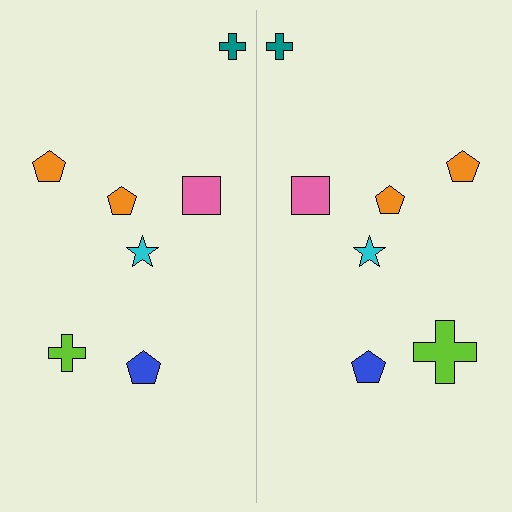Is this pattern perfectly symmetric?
No, the pattern is not perfectly symmetric. The lime cross on the right side has a different size than its mirror counterpart.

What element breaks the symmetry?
The lime cross on the right side has a different size than its mirror counterpart.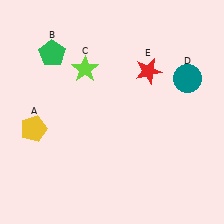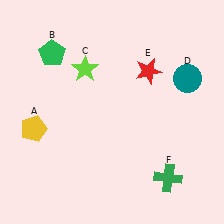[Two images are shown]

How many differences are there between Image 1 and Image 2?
There is 1 difference between the two images.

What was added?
A green cross (F) was added in Image 2.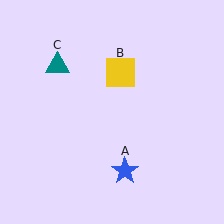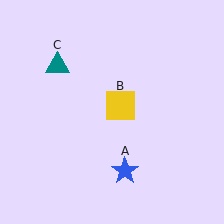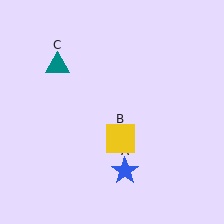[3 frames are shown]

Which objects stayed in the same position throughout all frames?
Blue star (object A) and teal triangle (object C) remained stationary.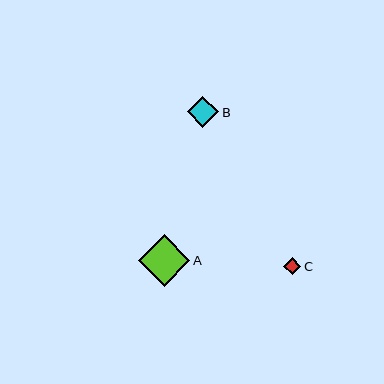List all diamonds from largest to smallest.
From largest to smallest: A, B, C.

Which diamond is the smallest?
Diamond C is the smallest with a size of approximately 17 pixels.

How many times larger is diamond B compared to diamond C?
Diamond B is approximately 1.8 times the size of diamond C.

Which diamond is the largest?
Diamond A is the largest with a size of approximately 52 pixels.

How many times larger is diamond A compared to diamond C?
Diamond A is approximately 3.0 times the size of diamond C.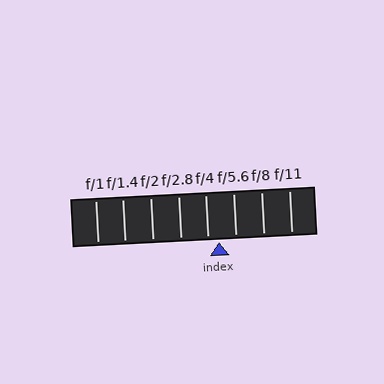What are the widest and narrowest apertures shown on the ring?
The widest aperture shown is f/1 and the narrowest is f/11.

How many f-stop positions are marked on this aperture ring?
There are 8 f-stop positions marked.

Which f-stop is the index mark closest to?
The index mark is closest to f/4.